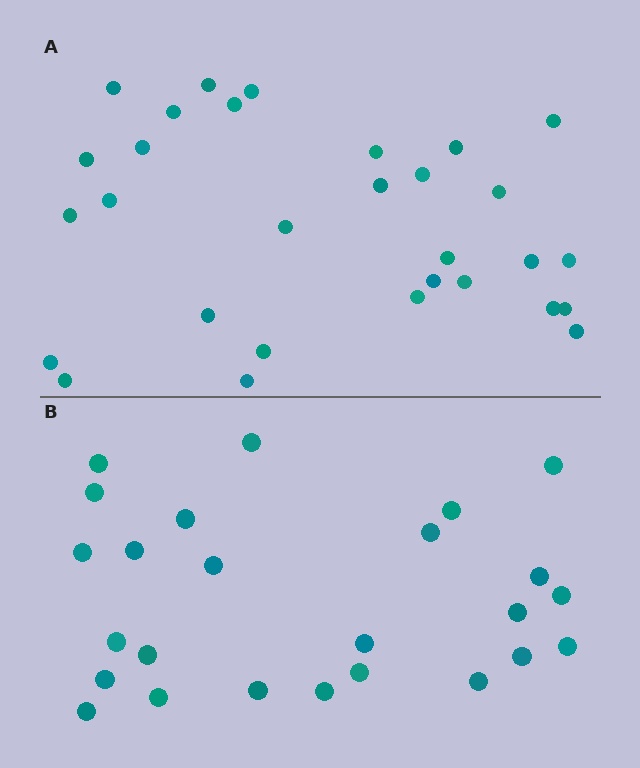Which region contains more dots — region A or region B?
Region A (the top region) has more dots.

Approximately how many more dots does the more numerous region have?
Region A has about 5 more dots than region B.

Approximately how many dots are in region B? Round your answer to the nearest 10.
About 20 dots. (The exact count is 25, which rounds to 20.)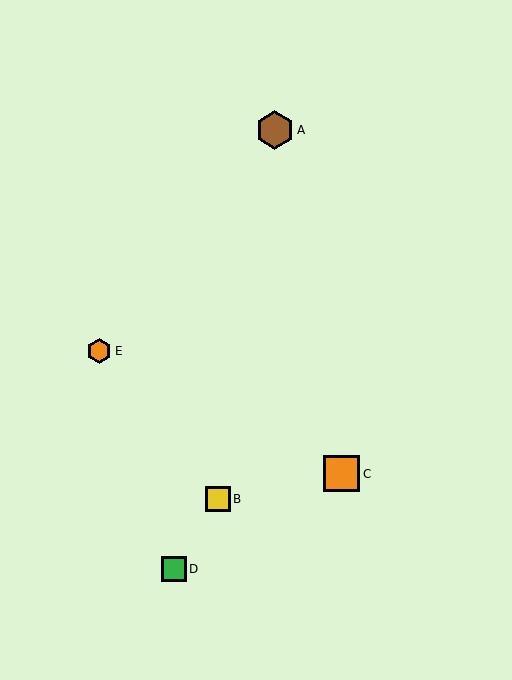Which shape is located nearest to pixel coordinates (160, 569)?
The green square (labeled D) at (174, 569) is nearest to that location.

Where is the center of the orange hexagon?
The center of the orange hexagon is at (99, 351).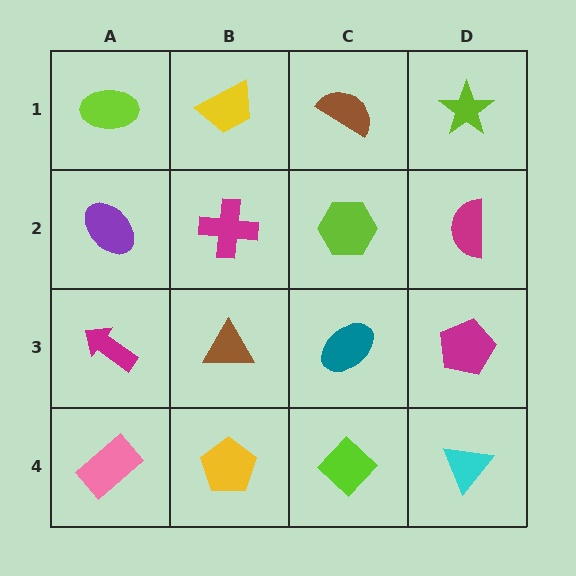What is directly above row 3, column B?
A magenta cross.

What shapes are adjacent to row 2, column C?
A brown semicircle (row 1, column C), a teal ellipse (row 3, column C), a magenta cross (row 2, column B), a magenta semicircle (row 2, column D).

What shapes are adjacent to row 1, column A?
A purple ellipse (row 2, column A), a yellow trapezoid (row 1, column B).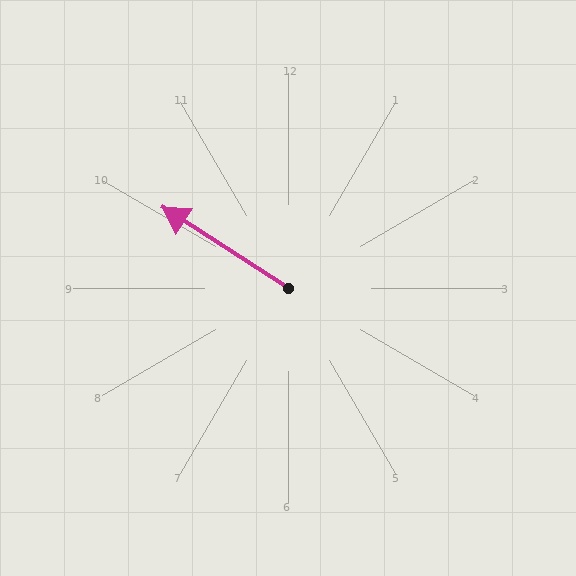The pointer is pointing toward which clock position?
Roughly 10 o'clock.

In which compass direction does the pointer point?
Northwest.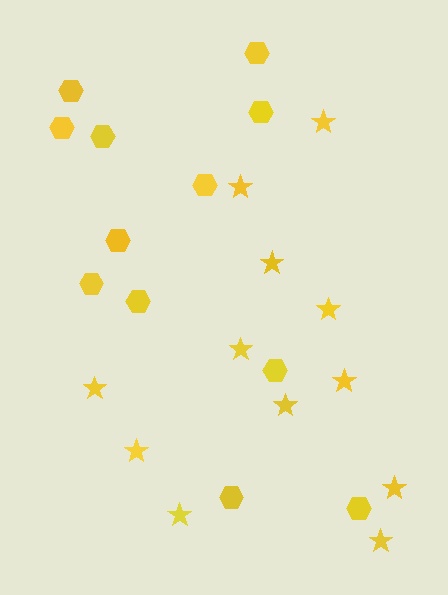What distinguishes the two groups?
There are 2 groups: one group of hexagons (12) and one group of stars (12).